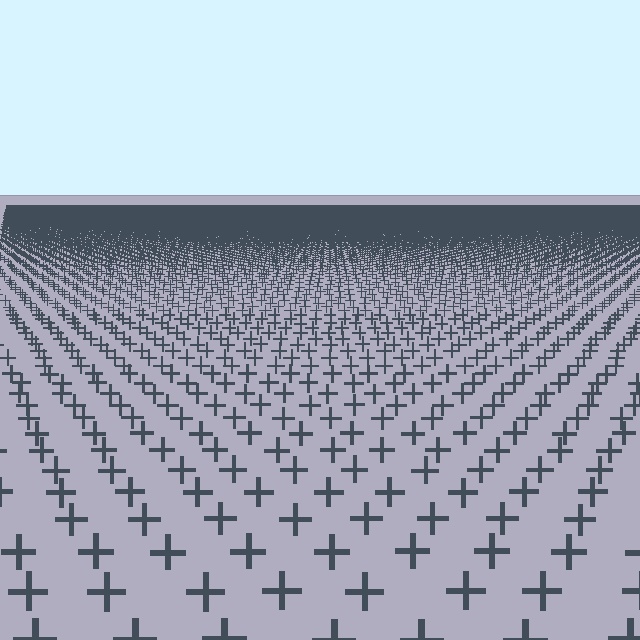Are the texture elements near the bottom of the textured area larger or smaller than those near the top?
Larger. Near the bottom, elements are closer to the viewer and appear at a bigger on-screen size.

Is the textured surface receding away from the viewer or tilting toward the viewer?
The surface is receding away from the viewer. Texture elements get smaller and denser toward the top.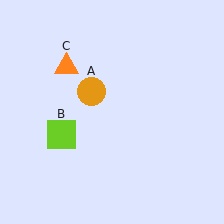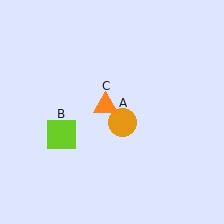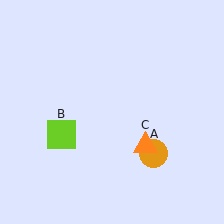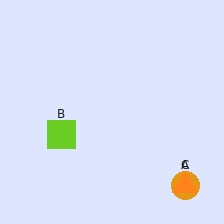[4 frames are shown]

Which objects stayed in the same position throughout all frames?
Lime square (object B) remained stationary.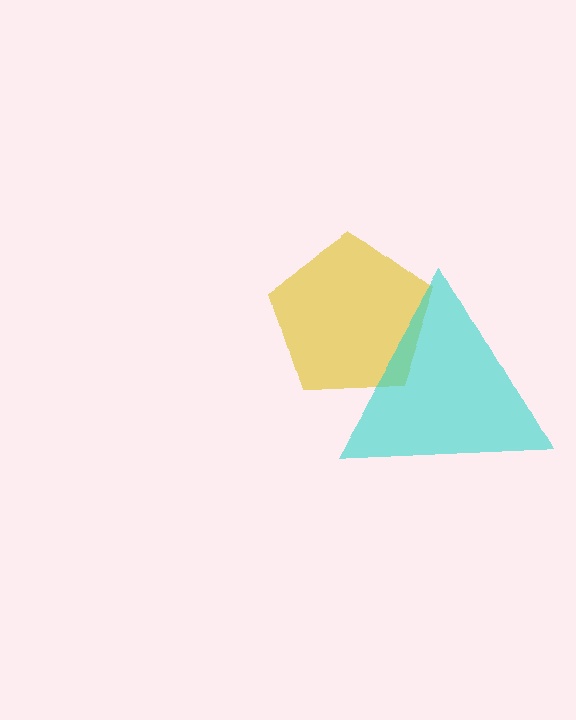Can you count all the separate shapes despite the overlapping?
Yes, there are 2 separate shapes.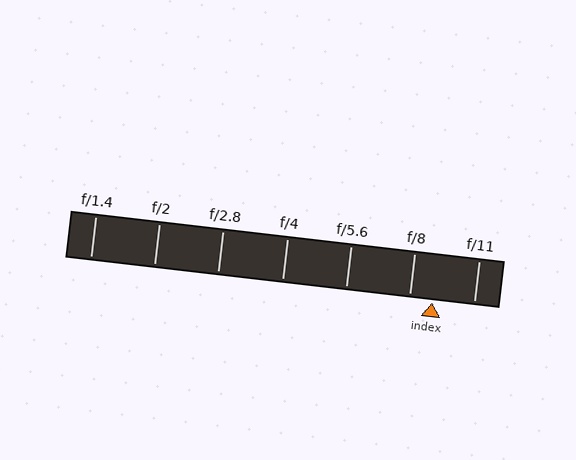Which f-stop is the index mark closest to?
The index mark is closest to f/8.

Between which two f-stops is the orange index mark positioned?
The index mark is between f/8 and f/11.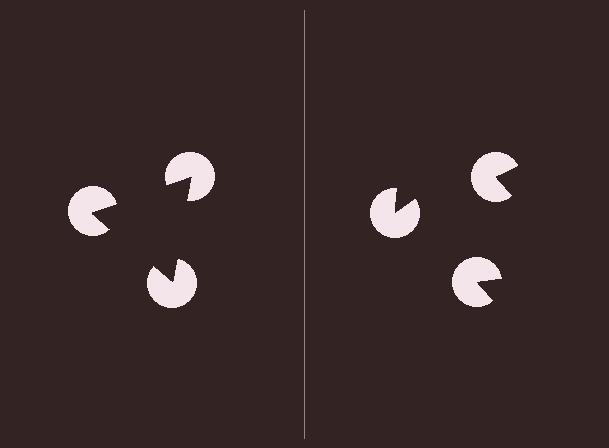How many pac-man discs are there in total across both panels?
6 — 3 on each side.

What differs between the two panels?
The pac-man discs are positioned identically on both sides; only the wedge orientations differ. On the left they align to a triangle; on the right they are misaligned.